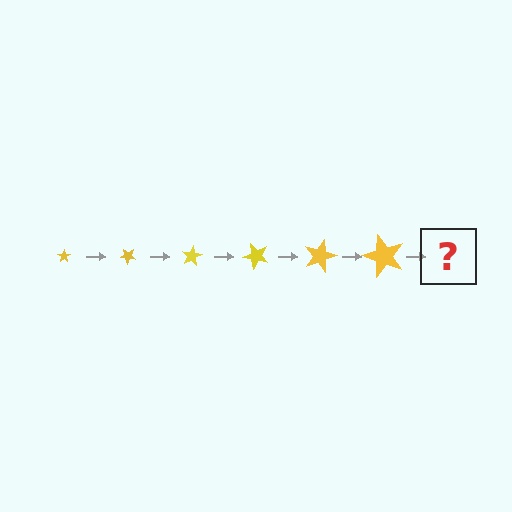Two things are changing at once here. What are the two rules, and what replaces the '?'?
The two rules are that the star grows larger each step and it rotates 40 degrees each step. The '?' should be a star, larger than the previous one and rotated 240 degrees from the start.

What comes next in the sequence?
The next element should be a star, larger than the previous one and rotated 240 degrees from the start.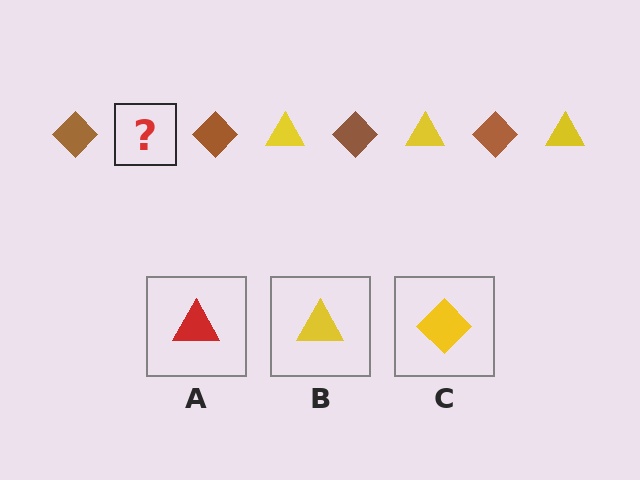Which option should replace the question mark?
Option B.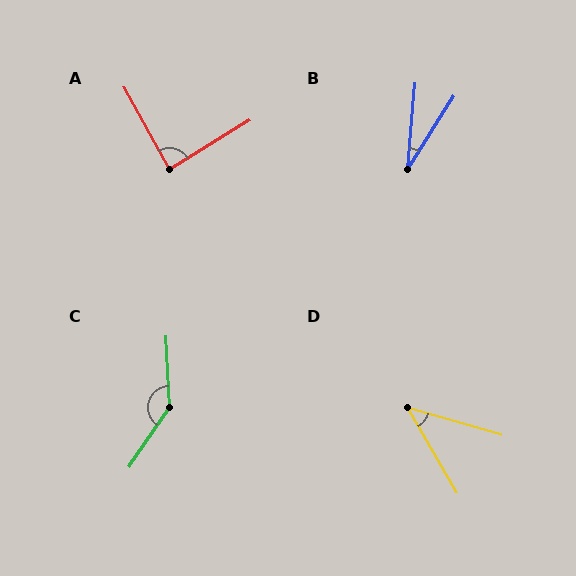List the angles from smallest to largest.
B (27°), D (44°), A (88°), C (143°).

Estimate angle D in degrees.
Approximately 44 degrees.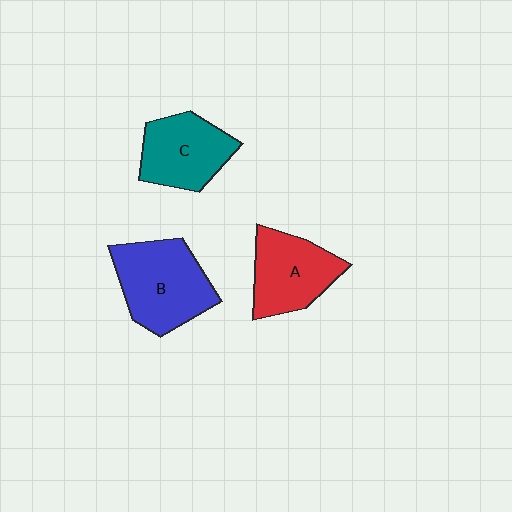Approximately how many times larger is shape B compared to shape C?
Approximately 1.2 times.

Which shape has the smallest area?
Shape C (teal).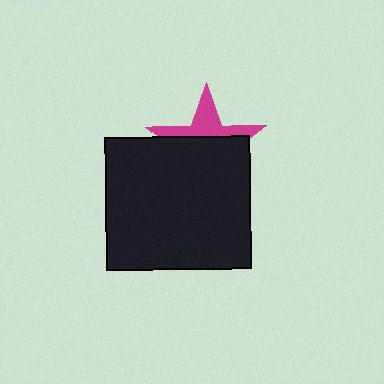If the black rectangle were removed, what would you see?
You would see the complete magenta star.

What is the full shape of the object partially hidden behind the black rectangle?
The partially hidden object is a magenta star.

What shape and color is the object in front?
The object in front is a black rectangle.